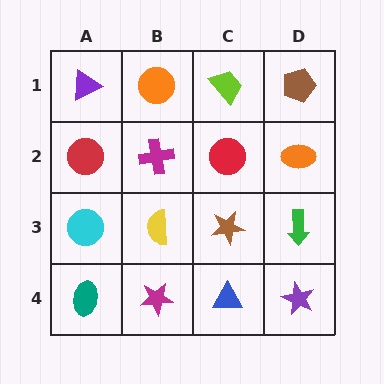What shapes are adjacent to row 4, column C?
A brown star (row 3, column C), a magenta star (row 4, column B), a purple star (row 4, column D).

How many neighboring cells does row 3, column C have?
4.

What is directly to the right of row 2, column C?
An orange ellipse.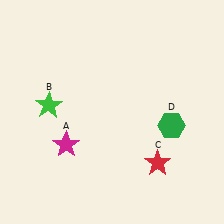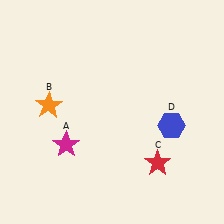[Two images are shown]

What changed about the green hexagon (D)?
In Image 1, D is green. In Image 2, it changed to blue.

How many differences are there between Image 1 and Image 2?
There are 2 differences between the two images.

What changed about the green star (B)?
In Image 1, B is green. In Image 2, it changed to orange.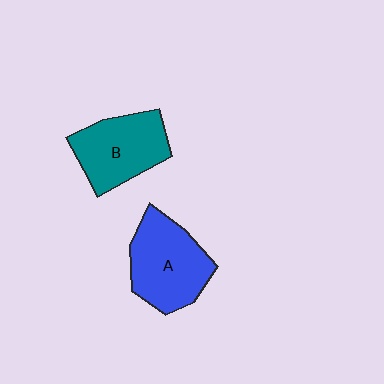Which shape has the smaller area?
Shape B (teal).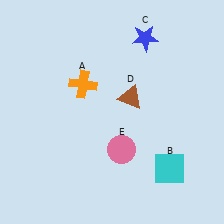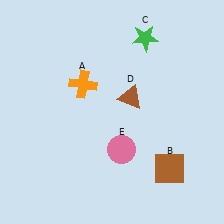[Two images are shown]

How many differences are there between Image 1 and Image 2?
There are 2 differences between the two images.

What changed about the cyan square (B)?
In Image 1, B is cyan. In Image 2, it changed to brown.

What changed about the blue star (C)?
In Image 1, C is blue. In Image 2, it changed to green.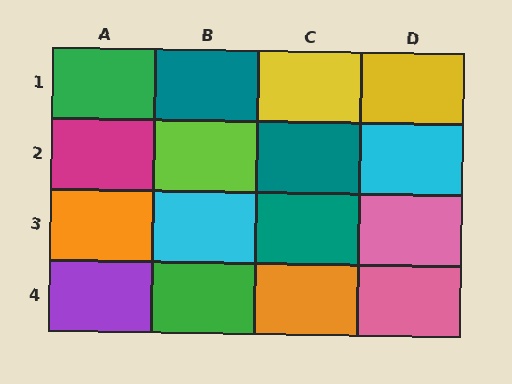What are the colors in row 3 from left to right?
Orange, cyan, teal, pink.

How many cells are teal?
3 cells are teal.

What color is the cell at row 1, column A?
Green.